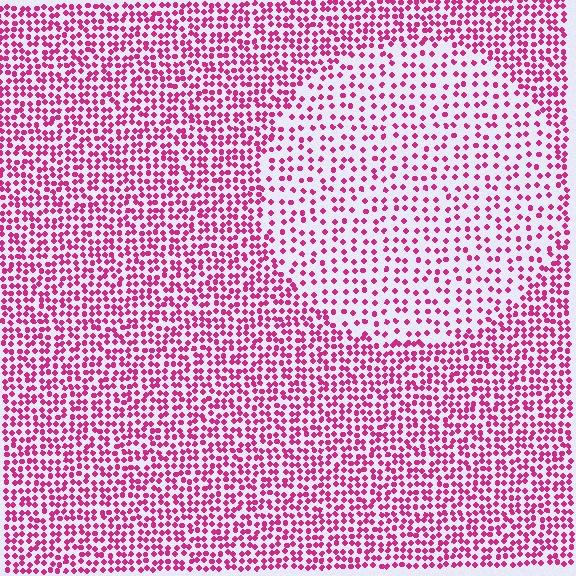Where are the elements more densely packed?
The elements are more densely packed outside the circle boundary.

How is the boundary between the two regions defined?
The boundary is defined by a change in element density (approximately 2.0x ratio). All elements are the same color, size, and shape.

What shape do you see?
I see a circle.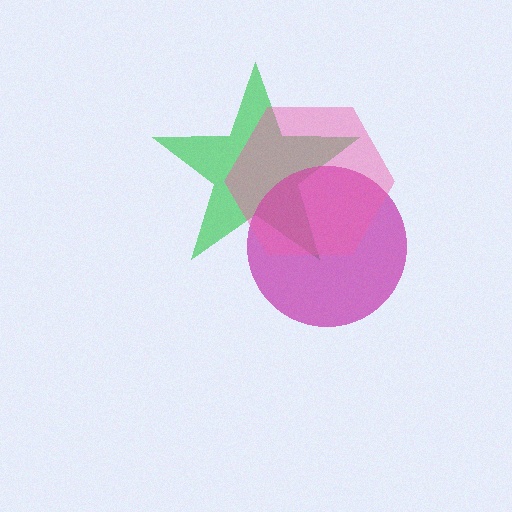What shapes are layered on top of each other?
The layered shapes are: a green star, a magenta circle, a pink hexagon.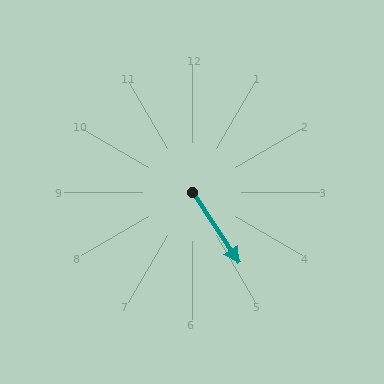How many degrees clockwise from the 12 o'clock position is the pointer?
Approximately 147 degrees.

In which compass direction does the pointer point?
Southeast.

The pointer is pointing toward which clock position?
Roughly 5 o'clock.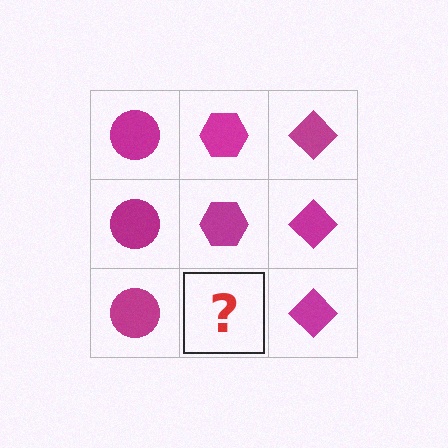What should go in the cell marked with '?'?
The missing cell should contain a magenta hexagon.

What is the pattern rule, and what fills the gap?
The rule is that each column has a consistent shape. The gap should be filled with a magenta hexagon.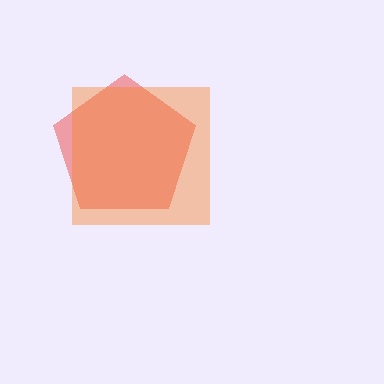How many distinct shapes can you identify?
There are 2 distinct shapes: a red pentagon, an orange square.